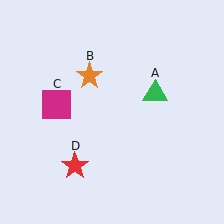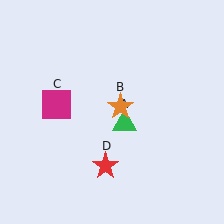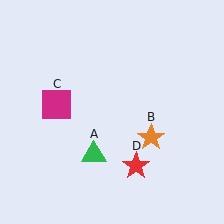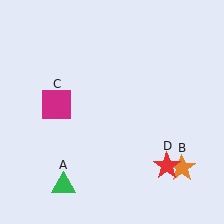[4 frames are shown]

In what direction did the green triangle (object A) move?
The green triangle (object A) moved down and to the left.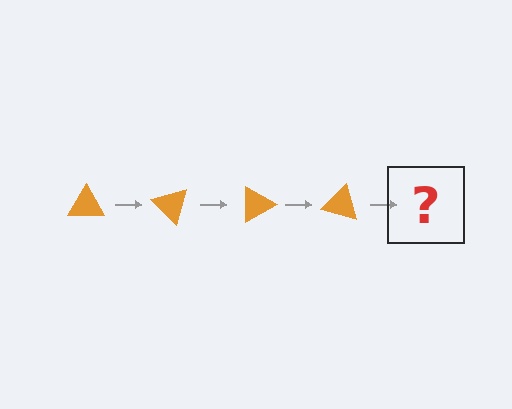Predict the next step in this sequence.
The next step is an orange triangle rotated 180 degrees.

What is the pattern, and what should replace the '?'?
The pattern is that the triangle rotates 45 degrees each step. The '?' should be an orange triangle rotated 180 degrees.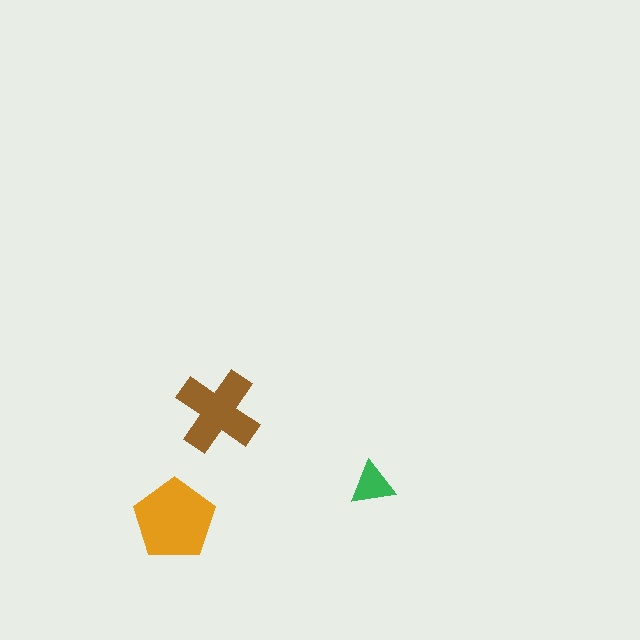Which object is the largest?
The orange pentagon.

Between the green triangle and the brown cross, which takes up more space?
The brown cross.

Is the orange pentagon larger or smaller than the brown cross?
Larger.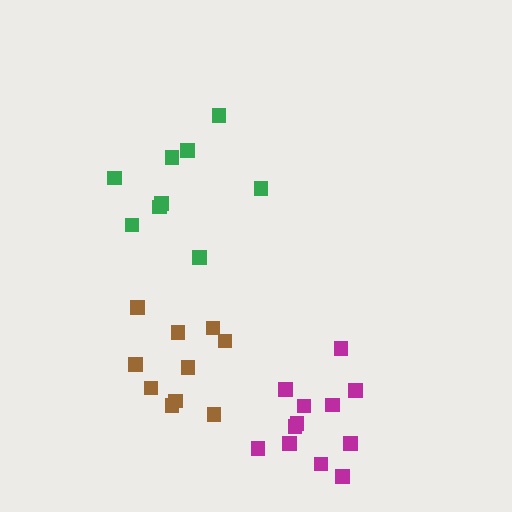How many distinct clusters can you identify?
There are 3 distinct clusters.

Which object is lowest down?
The magenta cluster is bottommost.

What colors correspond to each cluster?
The clusters are colored: brown, green, magenta.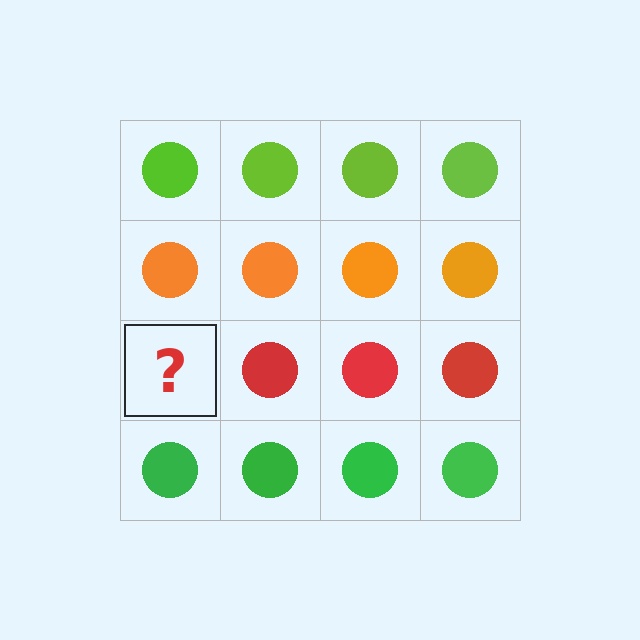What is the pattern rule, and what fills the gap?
The rule is that each row has a consistent color. The gap should be filled with a red circle.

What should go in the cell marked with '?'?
The missing cell should contain a red circle.